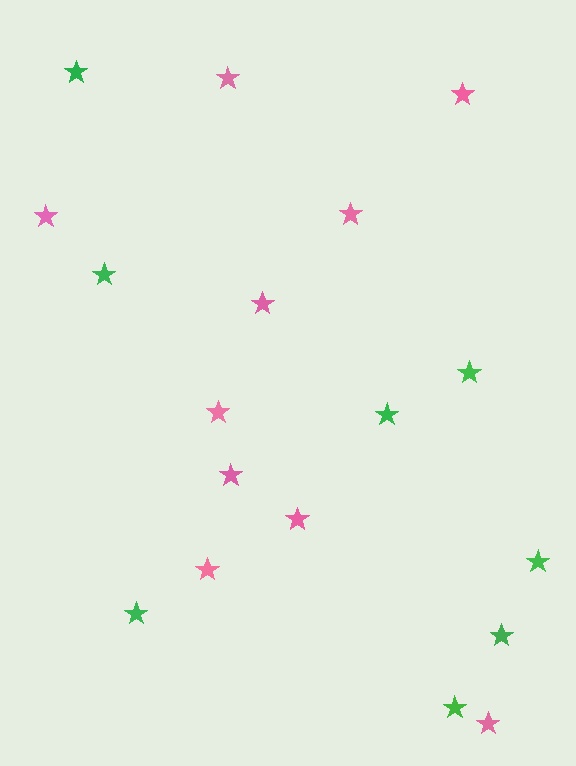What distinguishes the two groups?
There are 2 groups: one group of pink stars (10) and one group of green stars (8).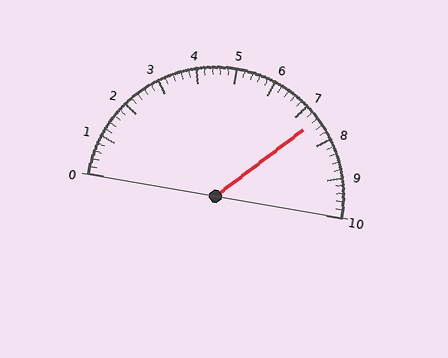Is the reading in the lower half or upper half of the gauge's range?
The reading is in the upper half of the range (0 to 10).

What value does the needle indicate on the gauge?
The needle indicates approximately 7.4.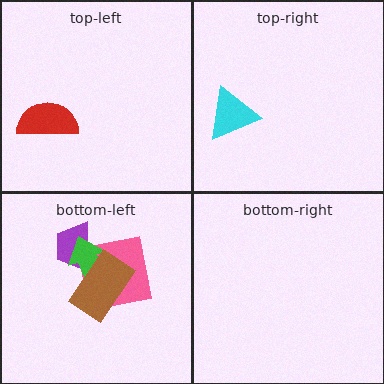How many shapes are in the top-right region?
1.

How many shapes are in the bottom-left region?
4.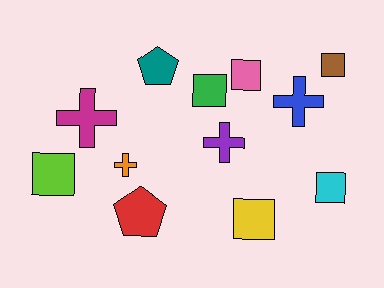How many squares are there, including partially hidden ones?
There are 6 squares.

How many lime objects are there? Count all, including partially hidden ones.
There is 1 lime object.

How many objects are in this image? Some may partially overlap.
There are 12 objects.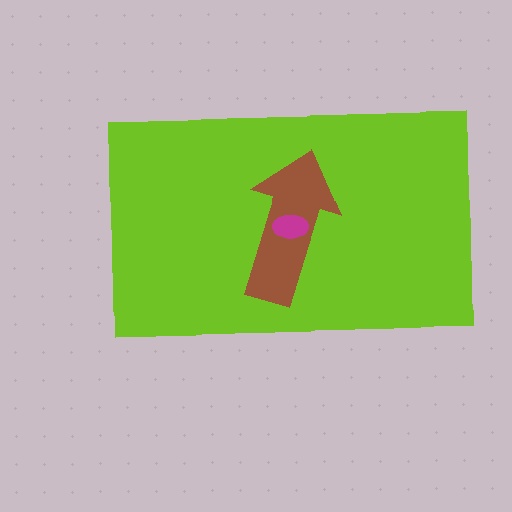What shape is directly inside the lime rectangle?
The brown arrow.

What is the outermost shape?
The lime rectangle.